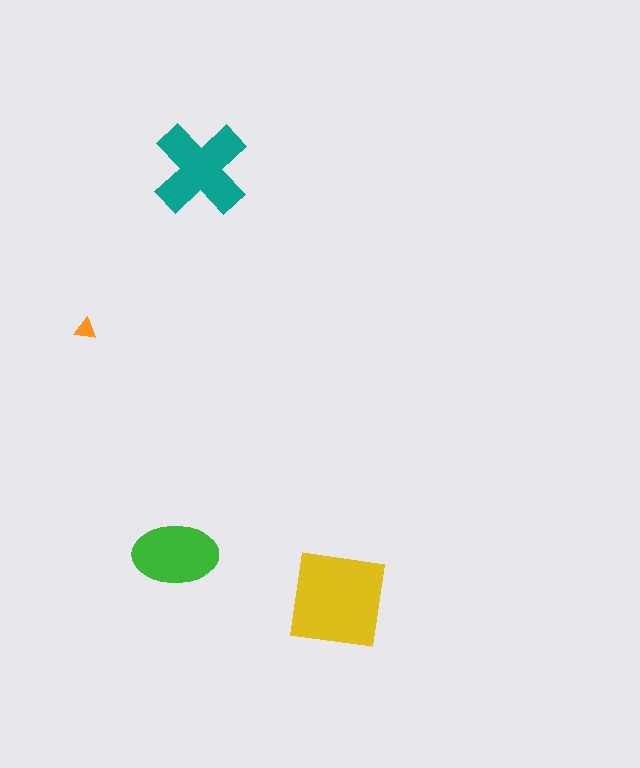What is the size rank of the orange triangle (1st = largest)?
4th.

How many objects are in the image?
There are 4 objects in the image.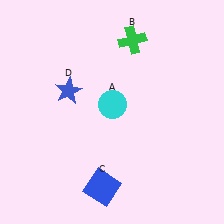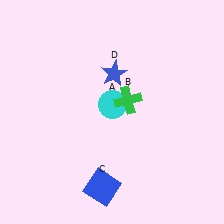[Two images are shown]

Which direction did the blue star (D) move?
The blue star (D) moved right.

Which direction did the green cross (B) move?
The green cross (B) moved down.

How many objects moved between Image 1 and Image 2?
2 objects moved between the two images.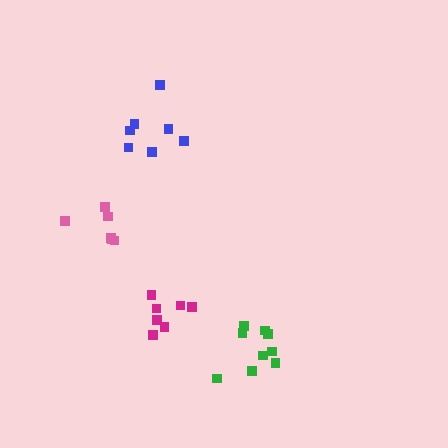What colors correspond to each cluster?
The clusters are colored: pink, magenta, blue, green.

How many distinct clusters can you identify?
There are 4 distinct clusters.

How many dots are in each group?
Group 1: 6 dots, Group 2: 7 dots, Group 3: 7 dots, Group 4: 9 dots (29 total).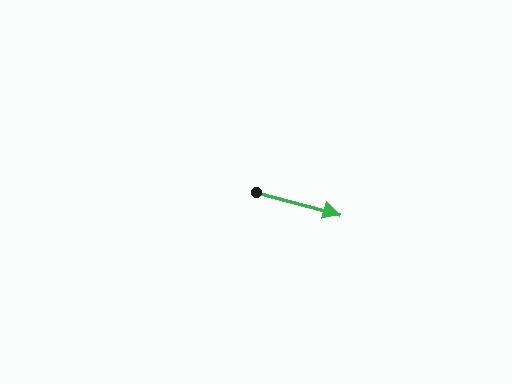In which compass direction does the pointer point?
East.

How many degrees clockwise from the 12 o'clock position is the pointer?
Approximately 105 degrees.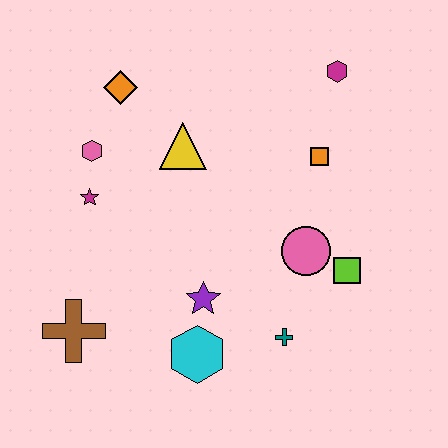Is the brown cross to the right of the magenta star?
No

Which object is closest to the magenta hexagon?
The orange square is closest to the magenta hexagon.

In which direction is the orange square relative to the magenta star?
The orange square is to the right of the magenta star.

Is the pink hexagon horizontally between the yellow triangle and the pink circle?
No